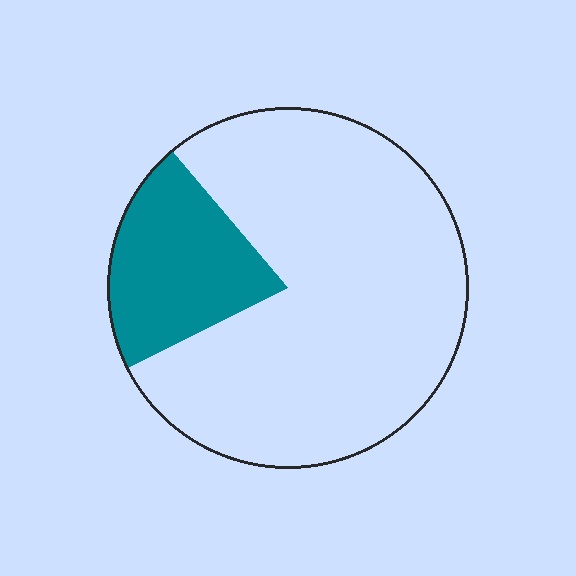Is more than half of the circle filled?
No.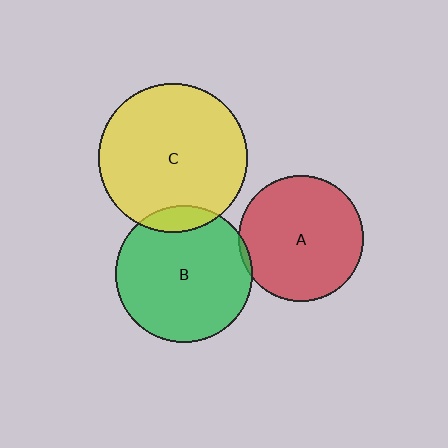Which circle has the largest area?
Circle C (yellow).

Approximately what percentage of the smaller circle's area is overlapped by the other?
Approximately 5%.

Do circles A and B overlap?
Yes.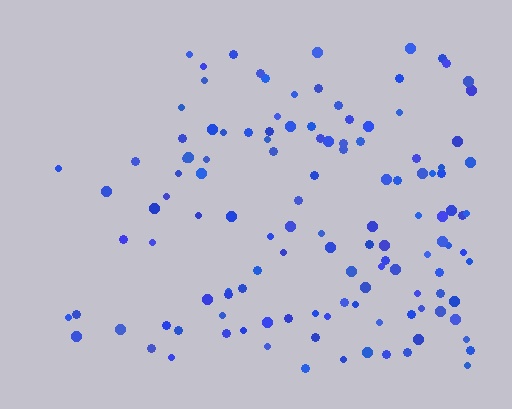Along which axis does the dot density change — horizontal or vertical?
Horizontal.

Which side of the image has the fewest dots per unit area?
The left.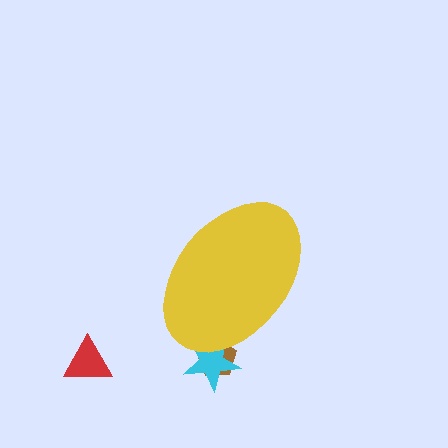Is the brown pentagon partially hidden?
Yes, the brown pentagon is partially hidden behind the yellow ellipse.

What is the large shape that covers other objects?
A yellow ellipse.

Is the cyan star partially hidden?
Yes, the cyan star is partially hidden behind the yellow ellipse.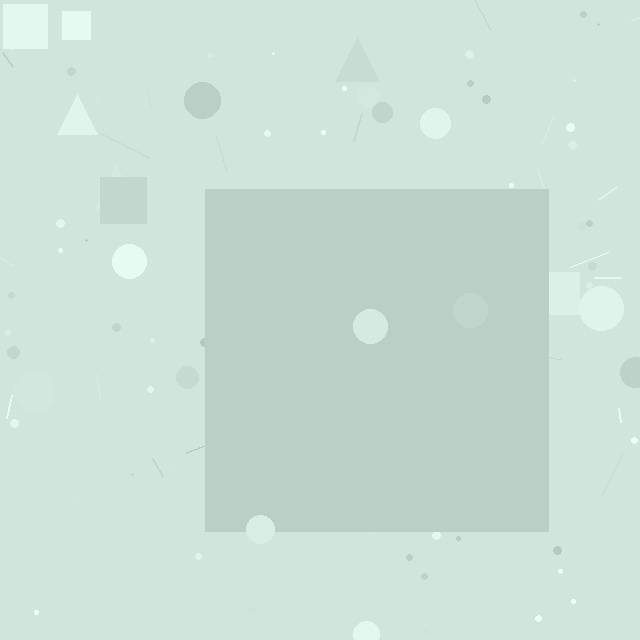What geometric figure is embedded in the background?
A square is embedded in the background.